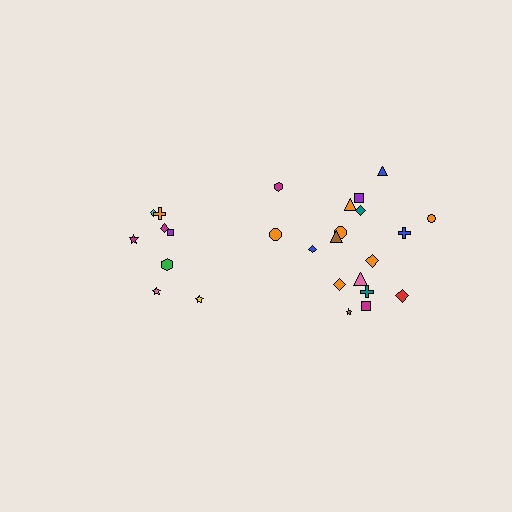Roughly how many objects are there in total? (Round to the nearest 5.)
Roughly 25 objects in total.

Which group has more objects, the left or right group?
The right group.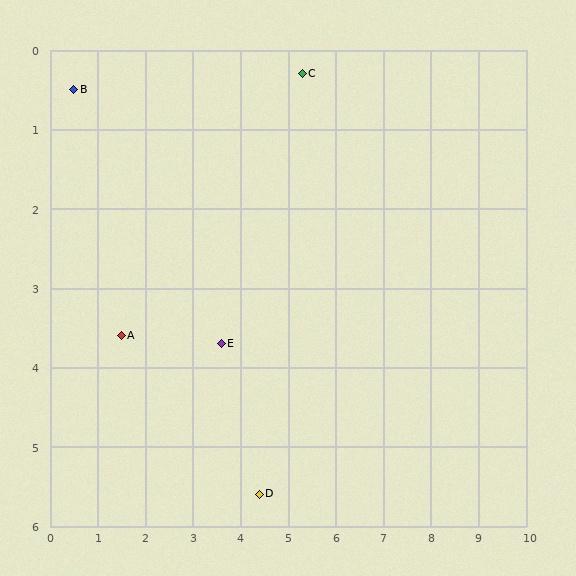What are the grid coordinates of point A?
Point A is at approximately (1.5, 3.6).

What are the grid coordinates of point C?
Point C is at approximately (5.3, 0.3).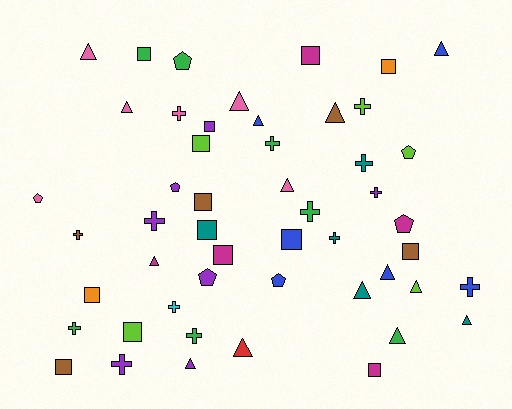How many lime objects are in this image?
There are 5 lime objects.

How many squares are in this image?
There are 14 squares.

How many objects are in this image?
There are 50 objects.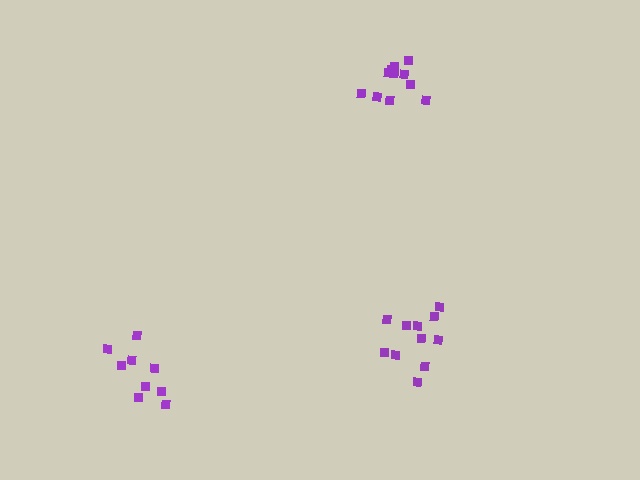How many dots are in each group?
Group 1: 11 dots, Group 2: 9 dots, Group 3: 11 dots (31 total).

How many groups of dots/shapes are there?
There are 3 groups.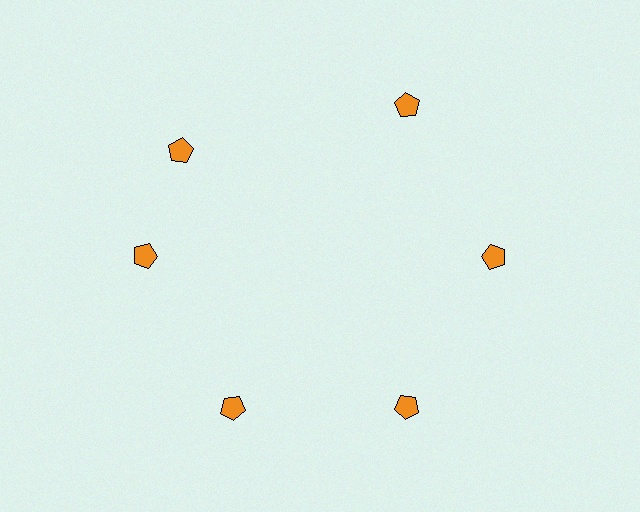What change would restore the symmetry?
The symmetry would be restored by rotating it back into even spacing with its neighbors so that all 6 pentagons sit at equal angles and equal distance from the center.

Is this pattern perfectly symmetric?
No. The 6 orange pentagons are arranged in a ring, but one element near the 11 o'clock position is rotated out of alignment along the ring, breaking the 6-fold rotational symmetry.